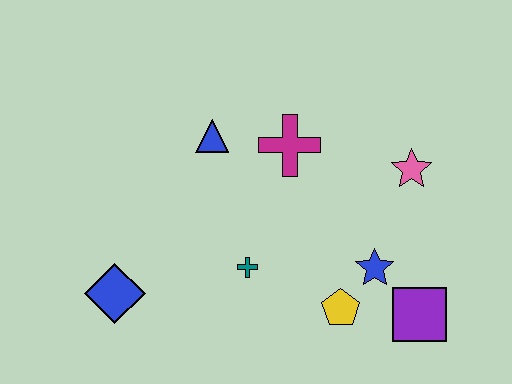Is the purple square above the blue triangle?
No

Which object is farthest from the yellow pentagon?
The blue diamond is farthest from the yellow pentagon.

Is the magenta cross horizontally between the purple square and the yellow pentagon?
No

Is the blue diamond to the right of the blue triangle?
No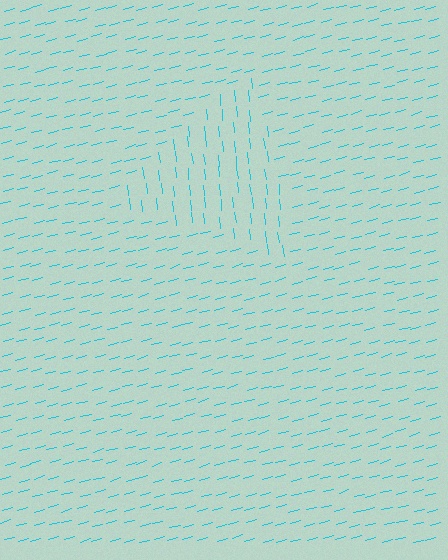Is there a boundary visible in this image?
Yes, there is a texture boundary formed by a change in line orientation.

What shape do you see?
I see a triangle.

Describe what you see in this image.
The image is filled with small cyan line segments. A triangle region in the image has lines oriented differently from the surrounding lines, creating a visible texture boundary.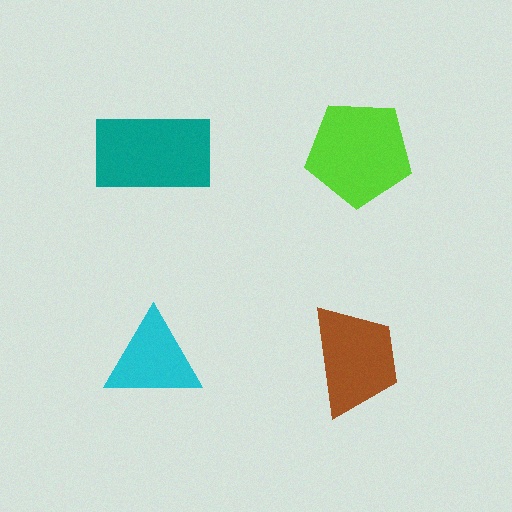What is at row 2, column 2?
A brown trapezoid.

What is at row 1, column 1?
A teal rectangle.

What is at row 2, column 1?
A cyan triangle.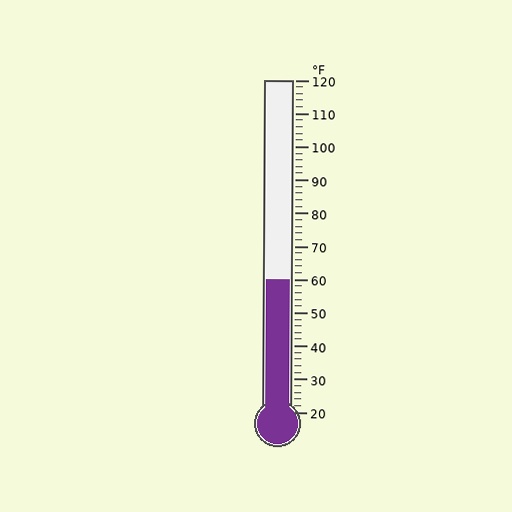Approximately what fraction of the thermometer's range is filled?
The thermometer is filled to approximately 40% of its range.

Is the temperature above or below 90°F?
The temperature is below 90°F.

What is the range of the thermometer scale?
The thermometer scale ranges from 20°F to 120°F.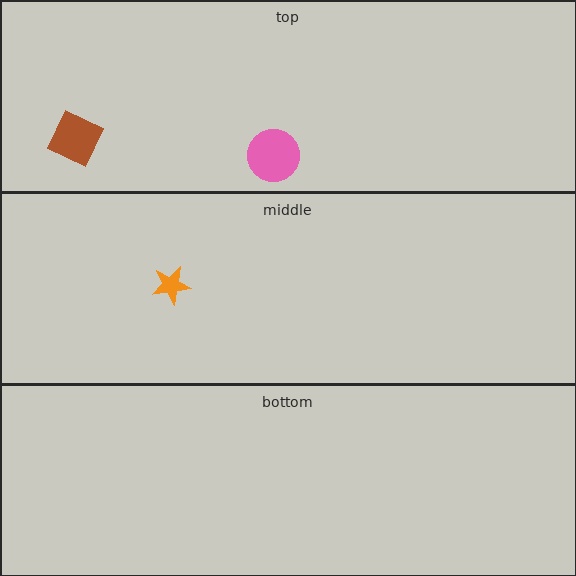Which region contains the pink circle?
The top region.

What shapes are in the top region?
The pink circle, the brown square.